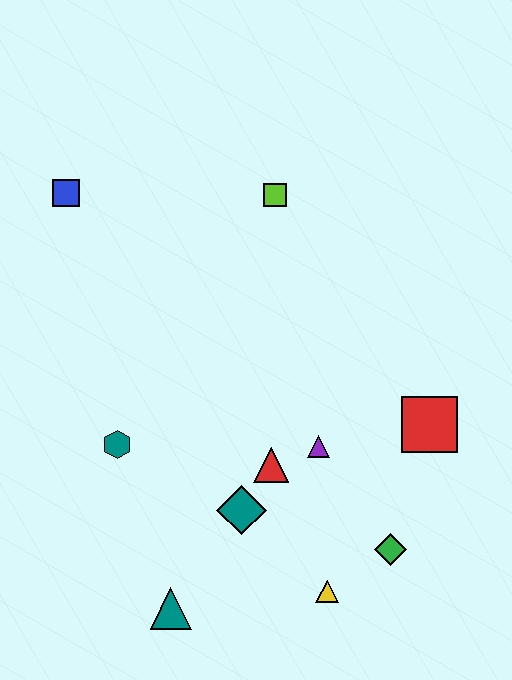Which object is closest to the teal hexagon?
The teal diamond is closest to the teal hexagon.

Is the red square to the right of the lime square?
Yes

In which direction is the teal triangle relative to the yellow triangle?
The teal triangle is to the left of the yellow triangle.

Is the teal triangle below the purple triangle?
Yes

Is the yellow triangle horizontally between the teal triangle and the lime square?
No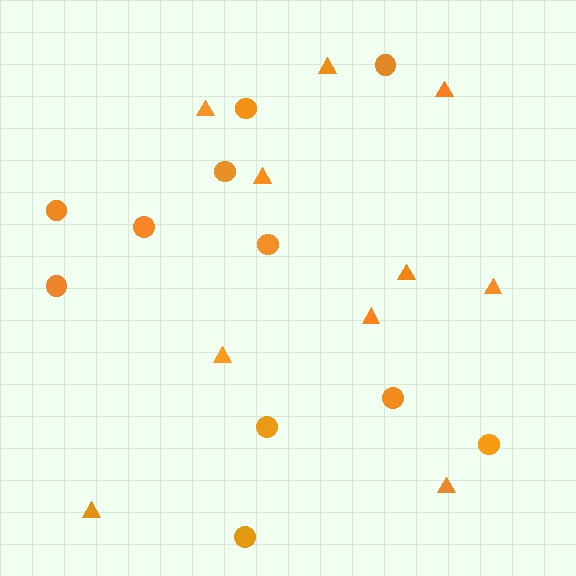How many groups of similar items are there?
There are 2 groups: one group of triangles (10) and one group of circles (11).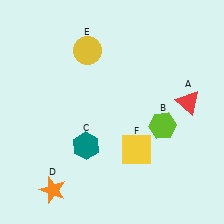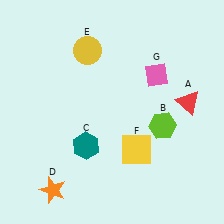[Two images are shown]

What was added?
A pink diamond (G) was added in Image 2.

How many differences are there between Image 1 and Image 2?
There is 1 difference between the two images.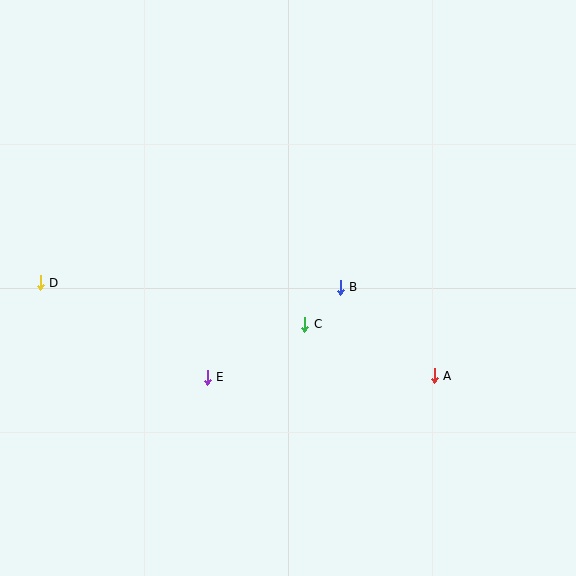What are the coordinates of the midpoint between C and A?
The midpoint between C and A is at (369, 350).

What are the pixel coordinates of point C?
Point C is at (305, 324).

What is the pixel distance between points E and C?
The distance between E and C is 111 pixels.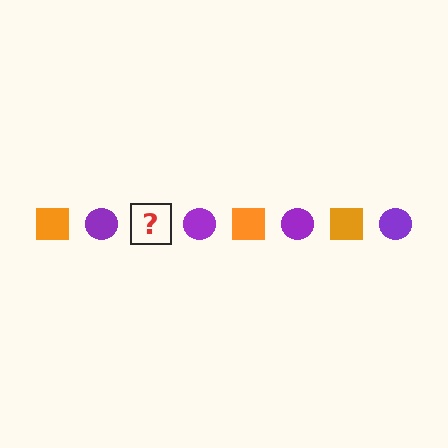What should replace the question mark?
The question mark should be replaced with an orange square.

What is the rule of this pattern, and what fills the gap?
The rule is that the pattern alternates between orange square and purple circle. The gap should be filled with an orange square.